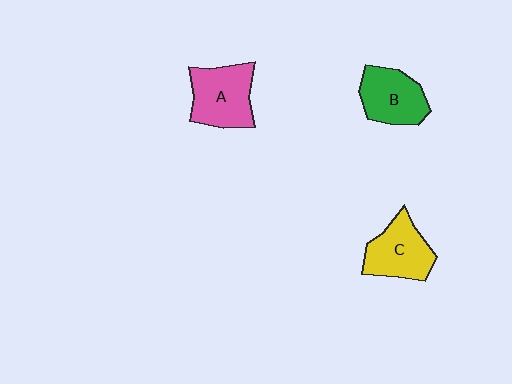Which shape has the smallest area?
Shape B (green).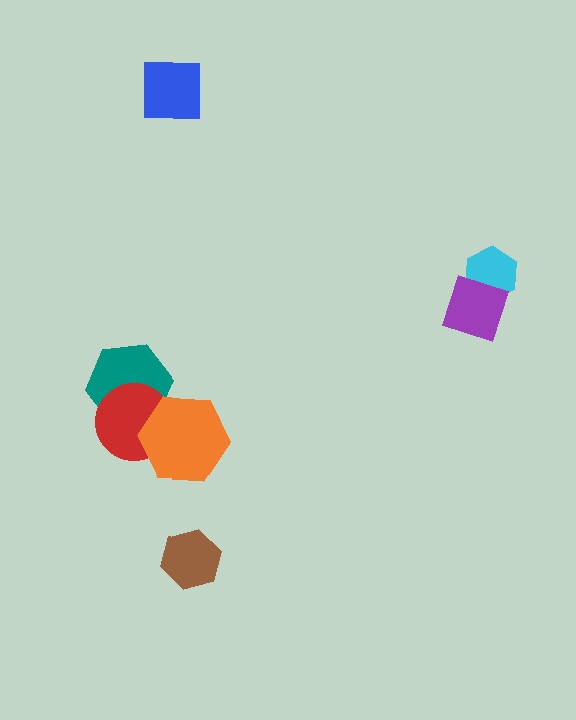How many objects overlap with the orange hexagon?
2 objects overlap with the orange hexagon.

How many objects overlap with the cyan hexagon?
1 object overlaps with the cyan hexagon.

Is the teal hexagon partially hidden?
Yes, it is partially covered by another shape.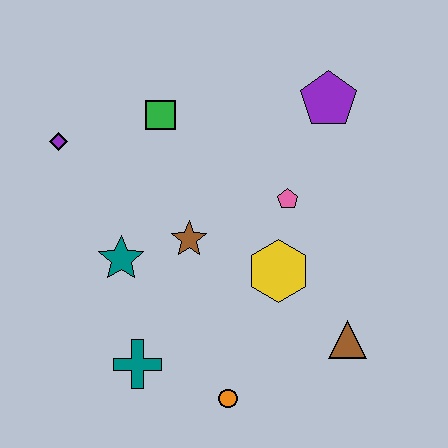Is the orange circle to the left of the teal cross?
No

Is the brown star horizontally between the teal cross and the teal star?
No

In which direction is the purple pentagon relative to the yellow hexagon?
The purple pentagon is above the yellow hexagon.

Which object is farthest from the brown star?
The purple pentagon is farthest from the brown star.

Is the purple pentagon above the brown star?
Yes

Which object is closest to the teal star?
The brown star is closest to the teal star.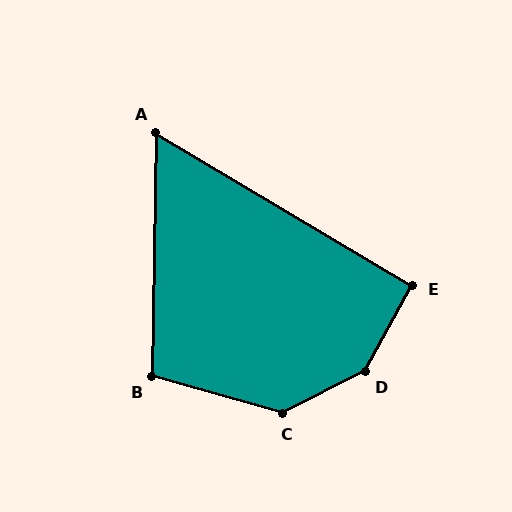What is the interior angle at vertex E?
Approximately 92 degrees (approximately right).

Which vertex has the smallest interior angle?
A, at approximately 60 degrees.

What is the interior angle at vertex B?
Approximately 105 degrees (obtuse).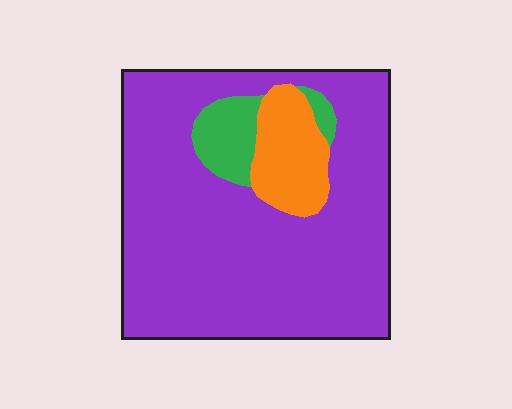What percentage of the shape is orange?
Orange takes up about one tenth (1/10) of the shape.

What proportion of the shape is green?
Green takes up about one tenth (1/10) of the shape.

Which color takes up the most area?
Purple, at roughly 80%.